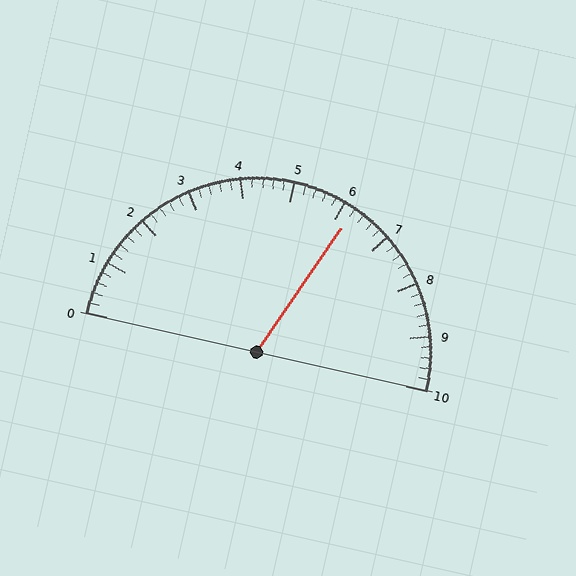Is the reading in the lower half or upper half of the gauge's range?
The reading is in the upper half of the range (0 to 10).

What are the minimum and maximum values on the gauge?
The gauge ranges from 0 to 10.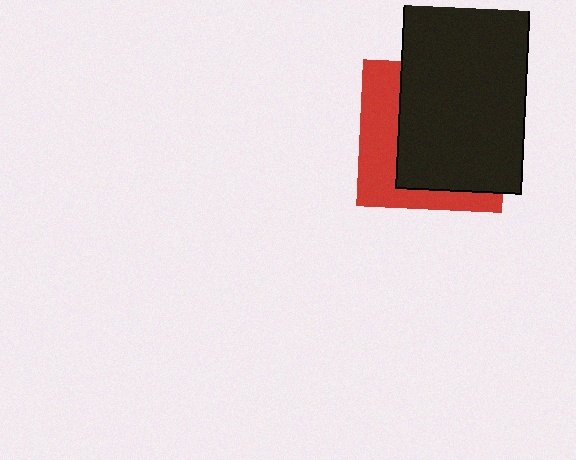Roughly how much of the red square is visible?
A small part of it is visible (roughly 36%).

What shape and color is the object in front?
The object in front is a black rectangle.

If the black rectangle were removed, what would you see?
You would see the complete red square.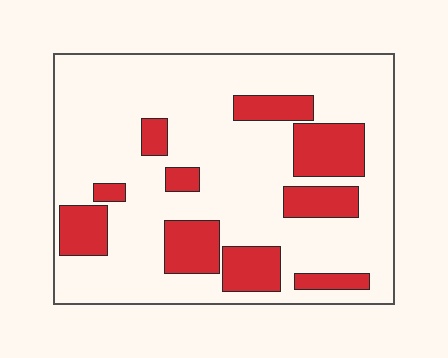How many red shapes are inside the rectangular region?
10.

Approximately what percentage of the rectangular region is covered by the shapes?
Approximately 25%.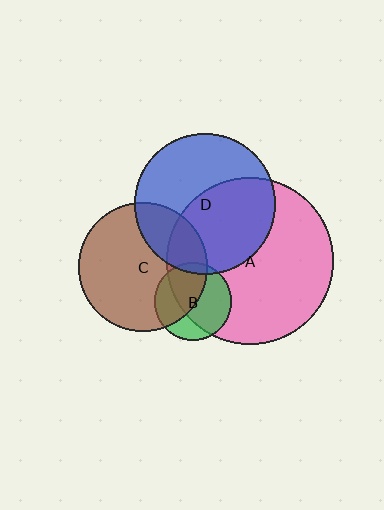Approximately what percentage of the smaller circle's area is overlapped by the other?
Approximately 50%.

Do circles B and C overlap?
Yes.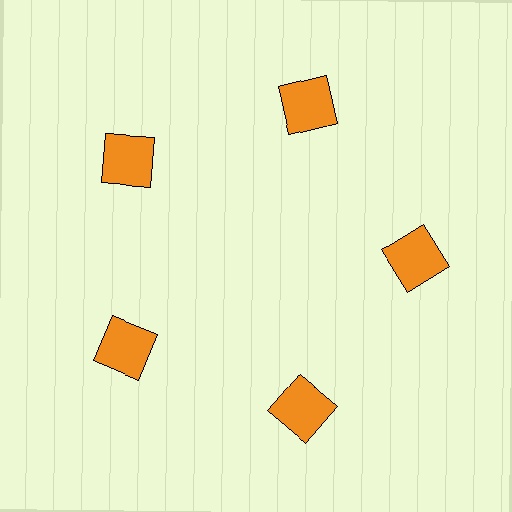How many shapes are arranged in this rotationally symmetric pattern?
There are 5 shapes, arranged in 5 groups of 1.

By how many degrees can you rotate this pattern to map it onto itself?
The pattern maps onto itself every 72 degrees of rotation.